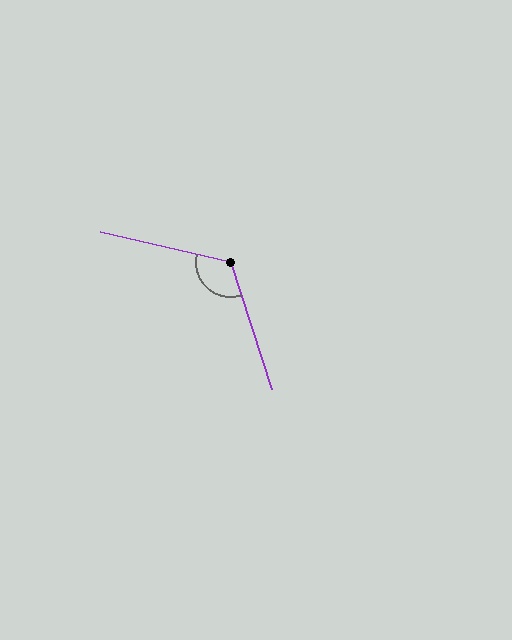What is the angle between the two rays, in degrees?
Approximately 121 degrees.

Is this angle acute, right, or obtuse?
It is obtuse.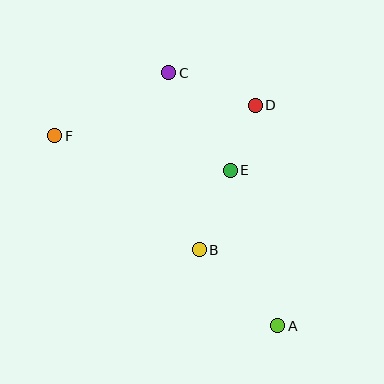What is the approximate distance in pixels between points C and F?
The distance between C and F is approximately 130 pixels.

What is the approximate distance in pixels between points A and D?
The distance between A and D is approximately 222 pixels.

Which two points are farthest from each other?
Points A and F are farthest from each other.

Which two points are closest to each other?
Points D and E are closest to each other.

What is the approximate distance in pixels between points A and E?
The distance between A and E is approximately 163 pixels.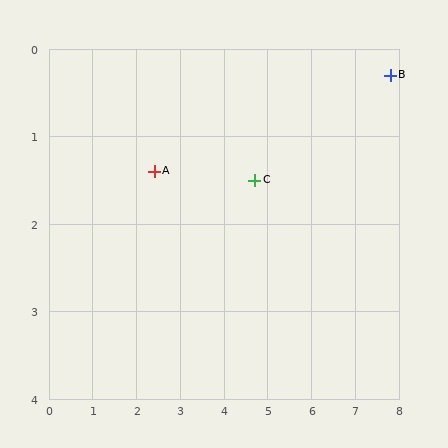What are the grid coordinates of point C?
Point C is at approximately (4.7, 1.5).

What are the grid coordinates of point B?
Point B is at approximately (7.8, 0.3).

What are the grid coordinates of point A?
Point A is at approximately (2.4, 1.4).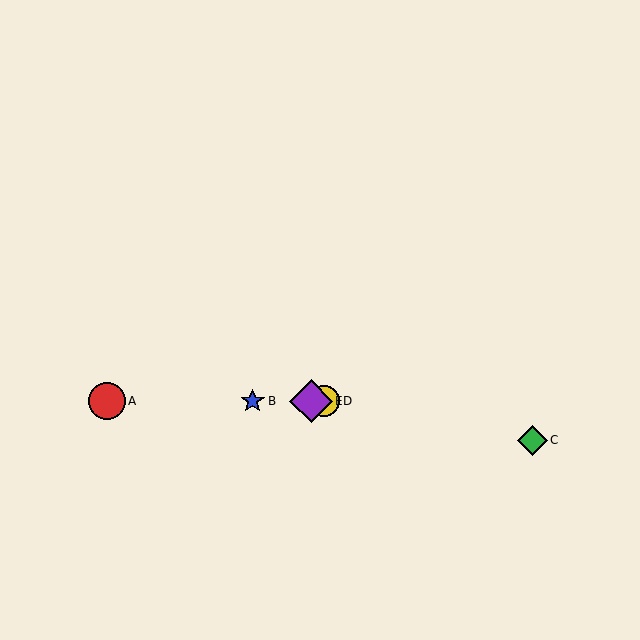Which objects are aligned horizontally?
Objects A, B, D, E are aligned horizontally.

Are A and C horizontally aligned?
No, A is at y≈401 and C is at y≈440.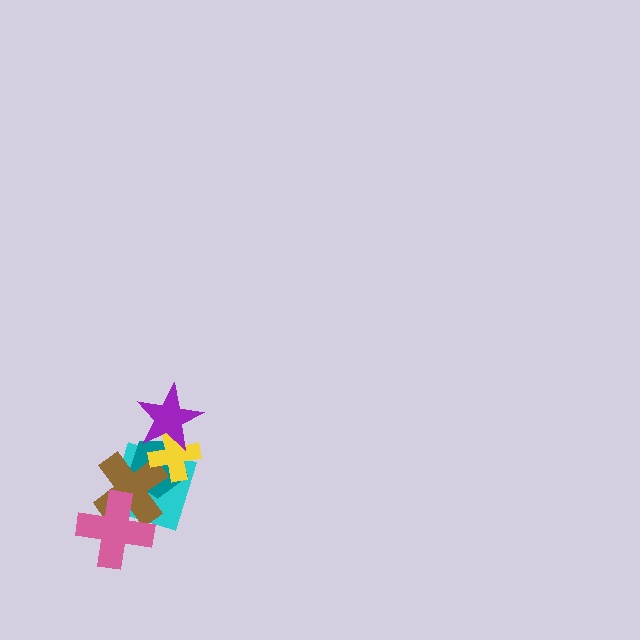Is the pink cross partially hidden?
No, no other shape covers it.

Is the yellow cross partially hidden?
Yes, it is partially covered by another shape.